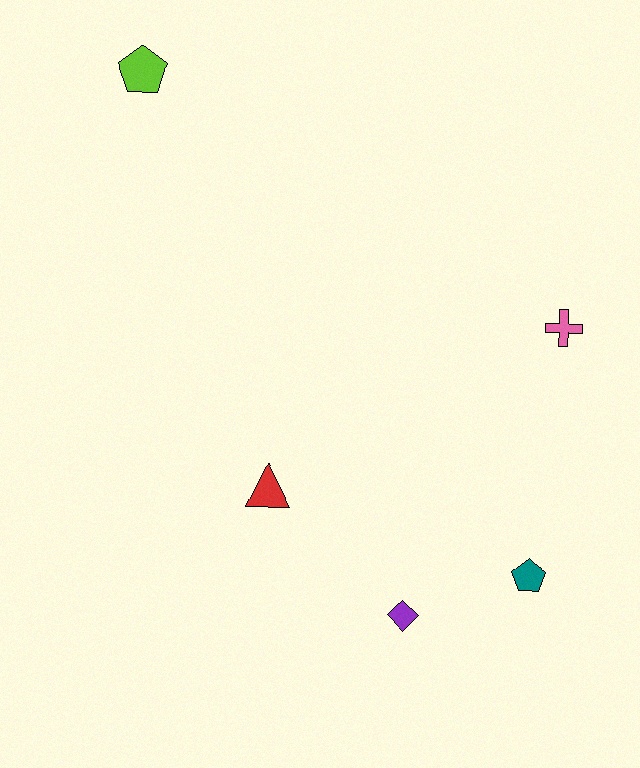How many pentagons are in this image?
There are 2 pentagons.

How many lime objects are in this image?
There is 1 lime object.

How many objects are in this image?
There are 5 objects.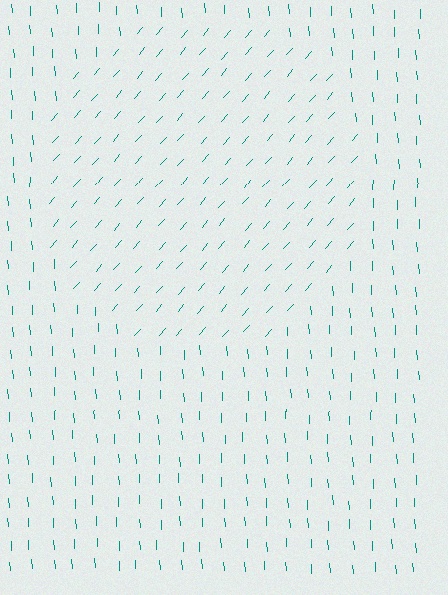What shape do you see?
I see a circle.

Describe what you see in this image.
The image is filled with small teal line segments. A circle region in the image has lines oriented differently from the surrounding lines, creating a visible texture boundary.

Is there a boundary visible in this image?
Yes, there is a texture boundary formed by a change in line orientation.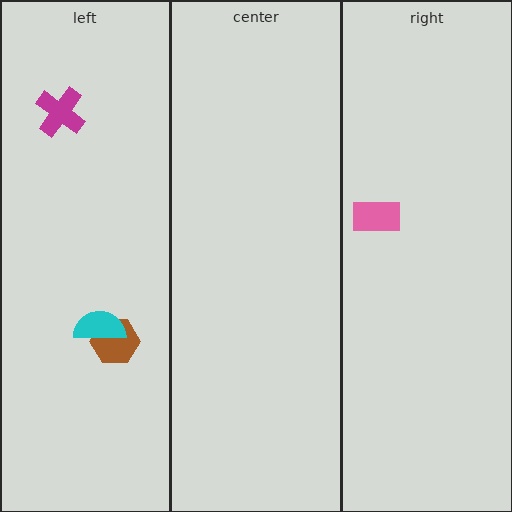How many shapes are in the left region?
3.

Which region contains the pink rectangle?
The right region.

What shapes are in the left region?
The brown hexagon, the cyan semicircle, the magenta cross.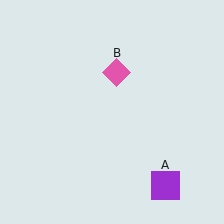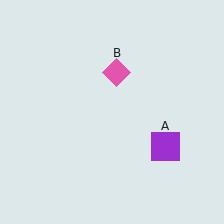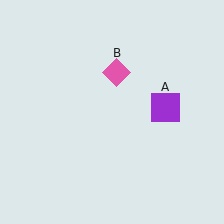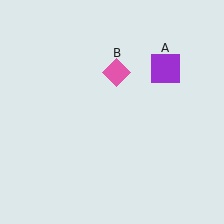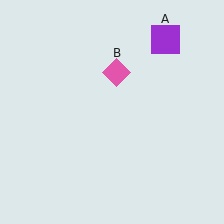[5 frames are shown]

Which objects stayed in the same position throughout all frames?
Pink diamond (object B) remained stationary.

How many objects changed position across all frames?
1 object changed position: purple square (object A).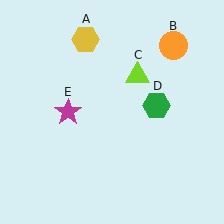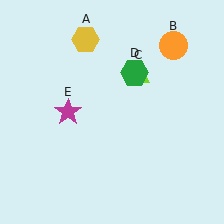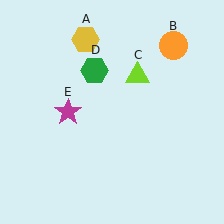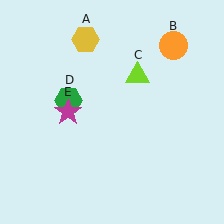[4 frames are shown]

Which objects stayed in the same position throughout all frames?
Yellow hexagon (object A) and orange circle (object B) and lime triangle (object C) and magenta star (object E) remained stationary.